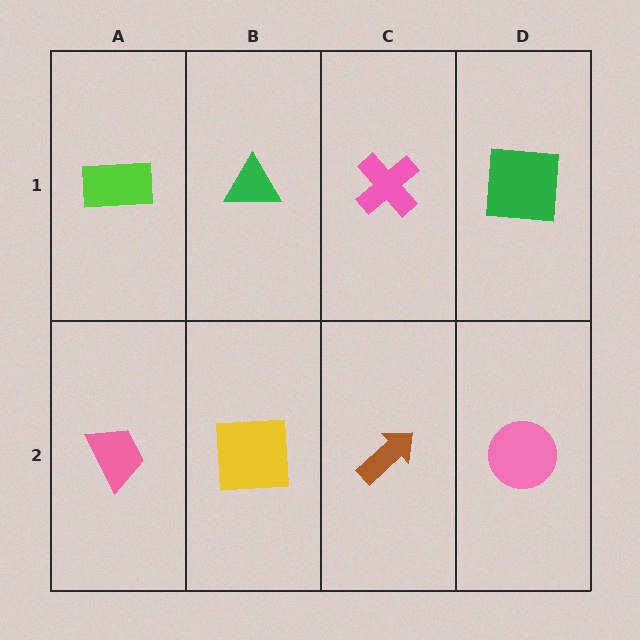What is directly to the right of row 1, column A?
A green triangle.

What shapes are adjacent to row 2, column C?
A pink cross (row 1, column C), a yellow square (row 2, column B), a pink circle (row 2, column D).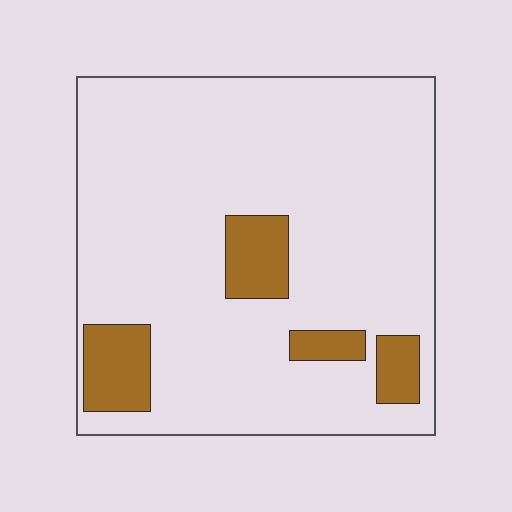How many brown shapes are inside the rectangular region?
4.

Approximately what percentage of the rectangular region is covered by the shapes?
Approximately 15%.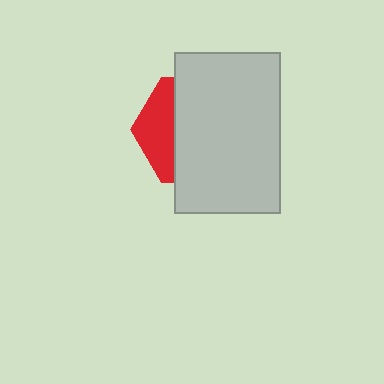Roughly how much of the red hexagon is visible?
A small part of it is visible (roughly 30%).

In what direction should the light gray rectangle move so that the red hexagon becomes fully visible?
The light gray rectangle should move right. That is the shortest direction to clear the overlap and leave the red hexagon fully visible.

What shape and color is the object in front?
The object in front is a light gray rectangle.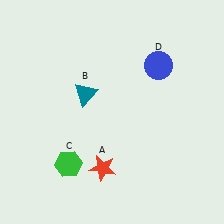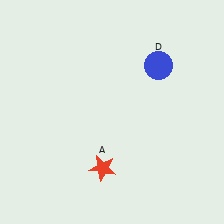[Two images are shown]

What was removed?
The green hexagon (C), the teal triangle (B) were removed in Image 2.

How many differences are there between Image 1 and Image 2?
There are 2 differences between the two images.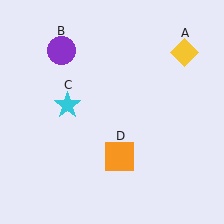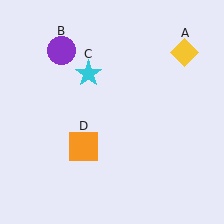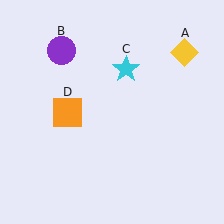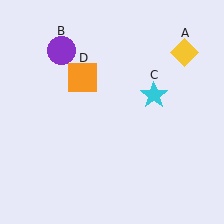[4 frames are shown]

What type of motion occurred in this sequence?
The cyan star (object C), orange square (object D) rotated clockwise around the center of the scene.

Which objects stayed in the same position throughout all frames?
Yellow diamond (object A) and purple circle (object B) remained stationary.